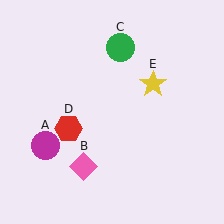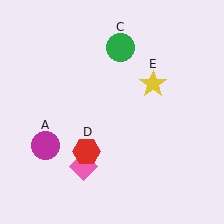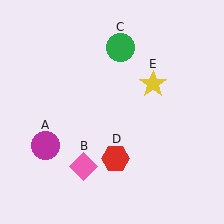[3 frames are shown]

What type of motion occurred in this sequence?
The red hexagon (object D) rotated counterclockwise around the center of the scene.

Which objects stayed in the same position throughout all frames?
Magenta circle (object A) and pink diamond (object B) and green circle (object C) and yellow star (object E) remained stationary.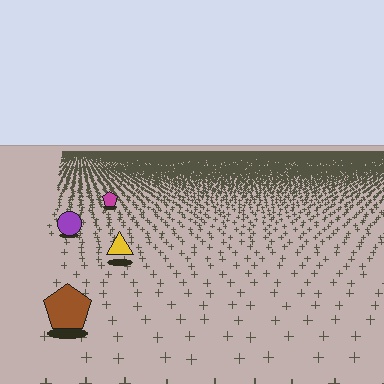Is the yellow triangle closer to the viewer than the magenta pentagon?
Yes. The yellow triangle is closer — you can tell from the texture gradient: the ground texture is coarser near it.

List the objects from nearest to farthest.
From nearest to farthest: the brown pentagon, the yellow triangle, the purple circle, the magenta pentagon.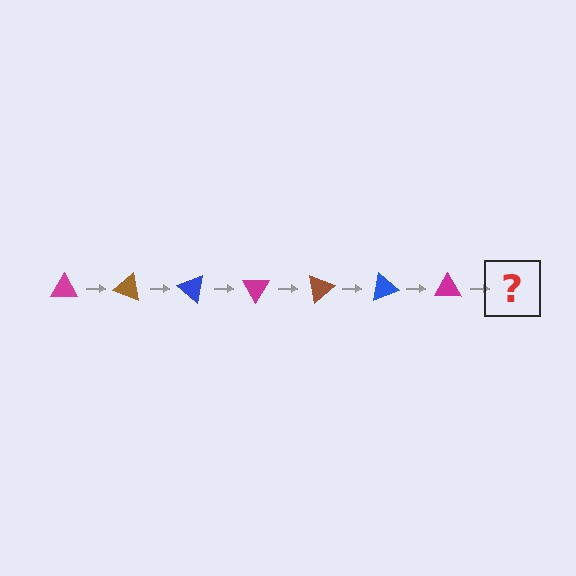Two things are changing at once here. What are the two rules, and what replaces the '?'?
The two rules are that it rotates 20 degrees each step and the color cycles through magenta, brown, and blue. The '?' should be a brown triangle, rotated 140 degrees from the start.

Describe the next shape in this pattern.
It should be a brown triangle, rotated 140 degrees from the start.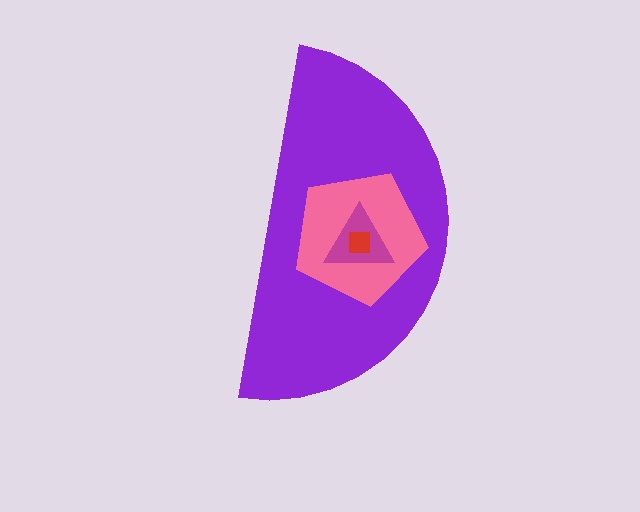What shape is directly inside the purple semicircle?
The pink pentagon.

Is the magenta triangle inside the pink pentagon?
Yes.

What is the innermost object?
The red square.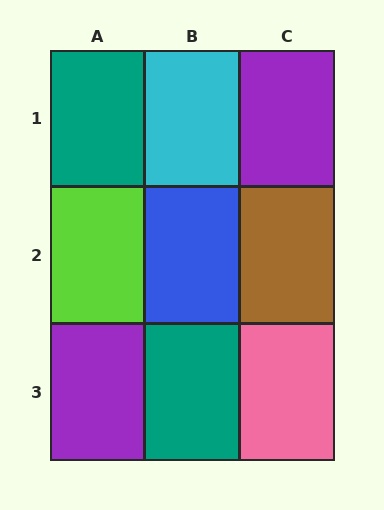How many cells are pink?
1 cell is pink.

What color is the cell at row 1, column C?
Purple.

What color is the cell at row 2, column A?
Lime.